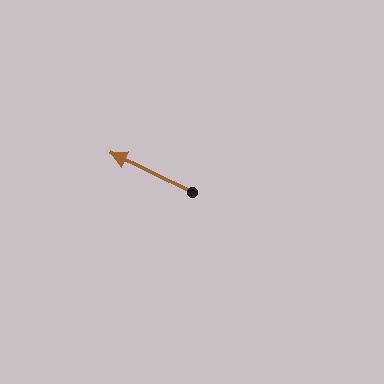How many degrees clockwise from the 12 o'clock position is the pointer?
Approximately 296 degrees.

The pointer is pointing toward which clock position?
Roughly 10 o'clock.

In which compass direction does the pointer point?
Northwest.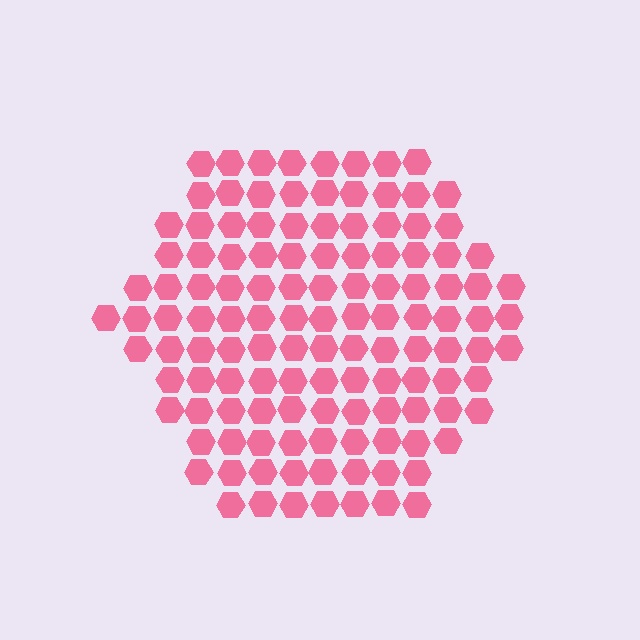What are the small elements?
The small elements are hexagons.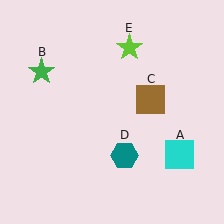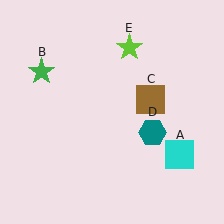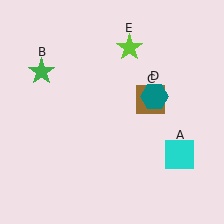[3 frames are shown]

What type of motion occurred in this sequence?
The teal hexagon (object D) rotated counterclockwise around the center of the scene.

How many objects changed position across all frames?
1 object changed position: teal hexagon (object D).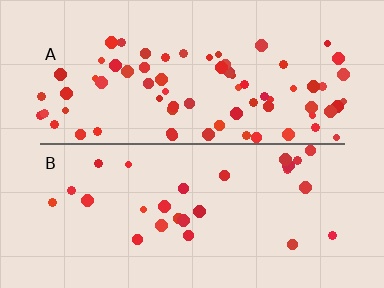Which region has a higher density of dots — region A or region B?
A (the top).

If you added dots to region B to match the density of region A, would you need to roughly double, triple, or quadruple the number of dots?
Approximately triple.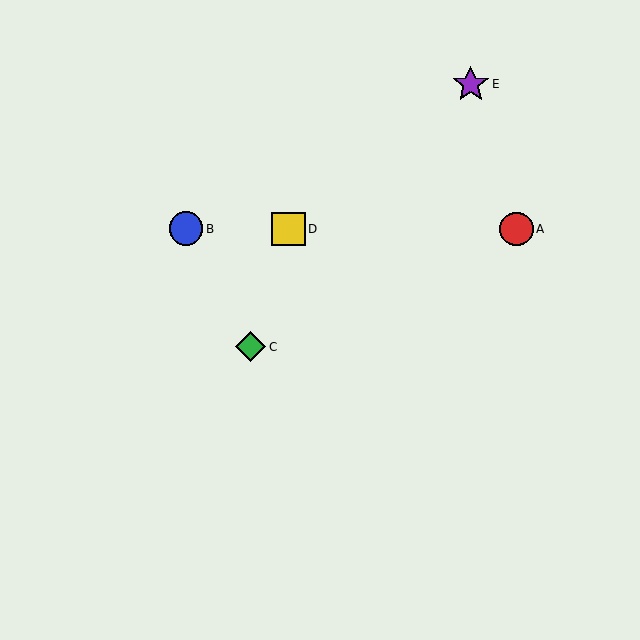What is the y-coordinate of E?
Object E is at y≈84.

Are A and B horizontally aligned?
Yes, both are at y≈229.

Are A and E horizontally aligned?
No, A is at y≈229 and E is at y≈84.